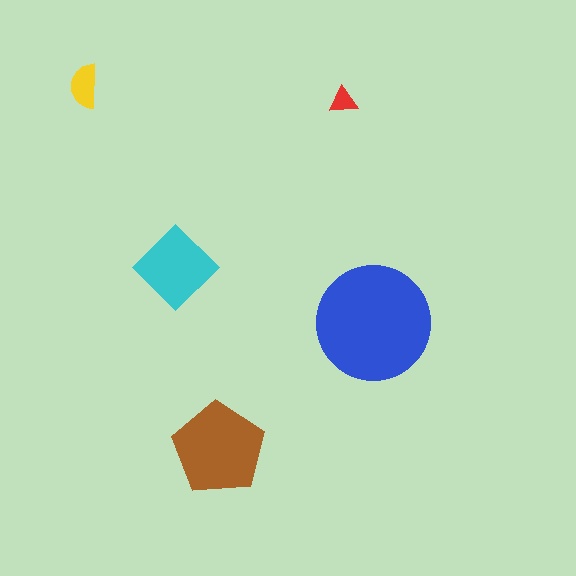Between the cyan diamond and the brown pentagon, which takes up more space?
The brown pentagon.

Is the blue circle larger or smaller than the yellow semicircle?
Larger.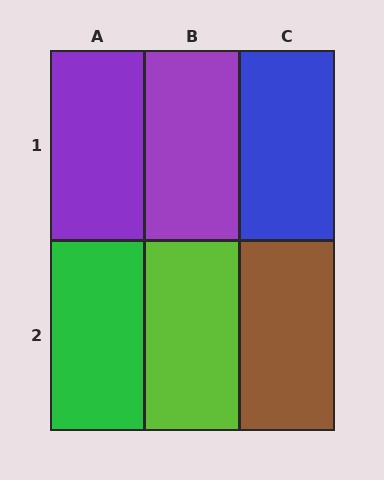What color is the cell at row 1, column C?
Blue.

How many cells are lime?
1 cell is lime.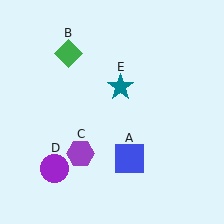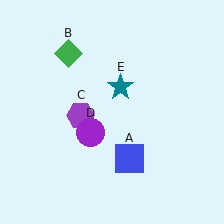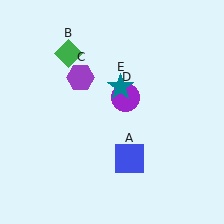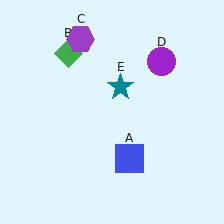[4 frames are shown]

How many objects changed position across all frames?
2 objects changed position: purple hexagon (object C), purple circle (object D).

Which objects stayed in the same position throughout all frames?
Blue square (object A) and green diamond (object B) and teal star (object E) remained stationary.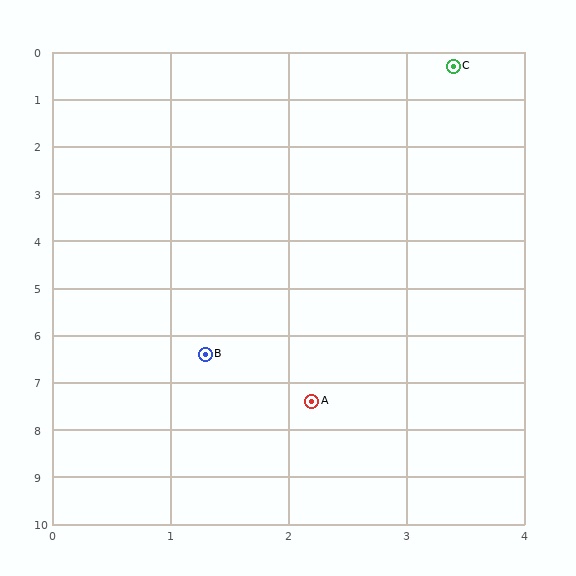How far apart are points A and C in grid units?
Points A and C are about 7.2 grid units apart.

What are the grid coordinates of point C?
Point C is at approximately (3.4, 0.3).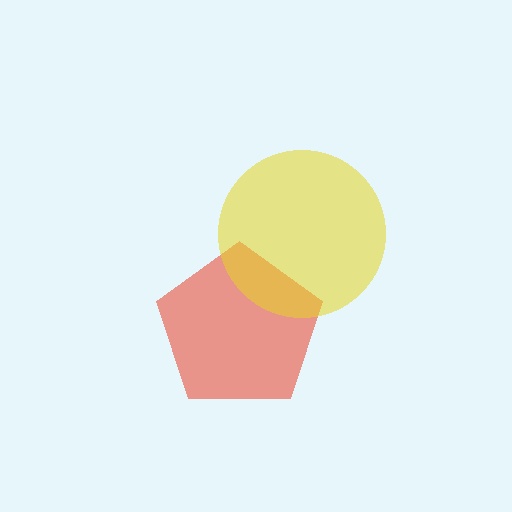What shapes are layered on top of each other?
The layered shapes are: a red pentagon, a yellow circle.